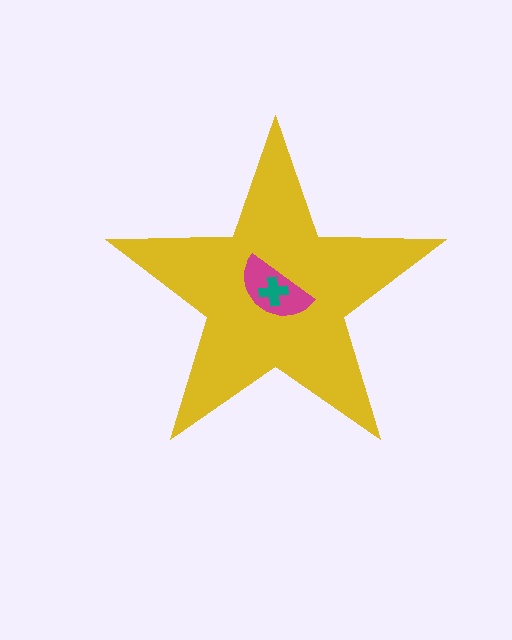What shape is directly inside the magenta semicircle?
The teal cross.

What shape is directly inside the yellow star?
The magenta semicircle.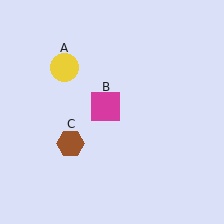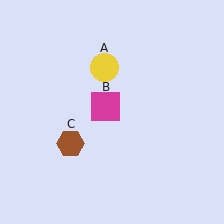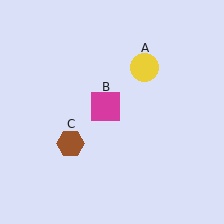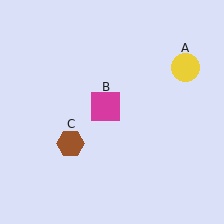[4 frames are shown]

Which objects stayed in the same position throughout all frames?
Magenta square (object B) and brown hexagon (object C) remained stationary.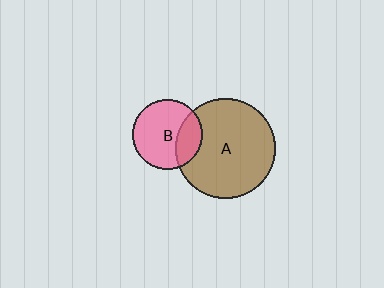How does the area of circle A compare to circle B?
Approximately 2.0 times.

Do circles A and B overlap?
Yes.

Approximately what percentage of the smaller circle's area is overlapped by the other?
Approximately 25%.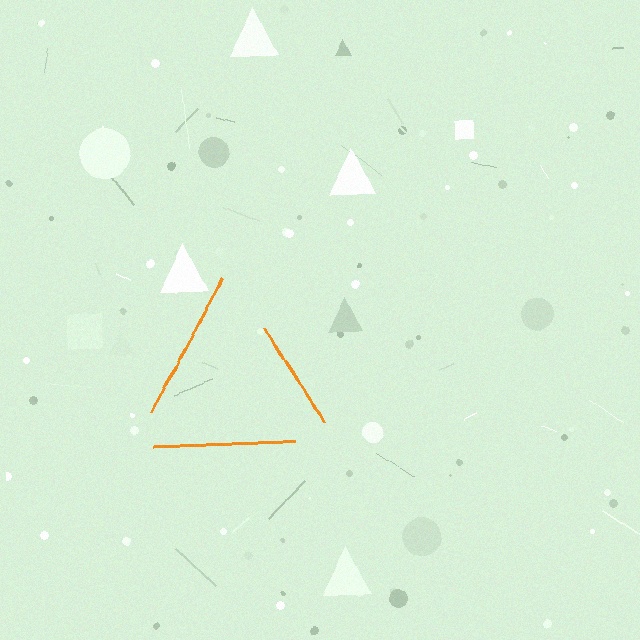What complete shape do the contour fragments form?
The contour fragments form a triangle.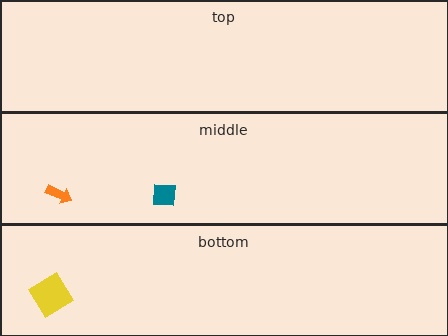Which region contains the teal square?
The middle region.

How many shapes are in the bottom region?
1.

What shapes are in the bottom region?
The yellow diamond.